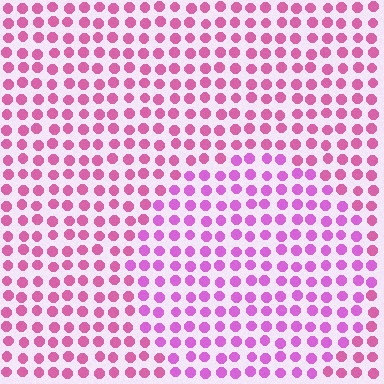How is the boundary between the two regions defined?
The boundary is defined purely by a slight shift in hue (about 25 degrees). Spacing, size, and orientation are identical on both sides.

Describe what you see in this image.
The image is filled with small pink elements in a uniform arrangement. A circle-shaped region is visible where the elements are tinted to a slightly different hue, forming a subtle color boundary.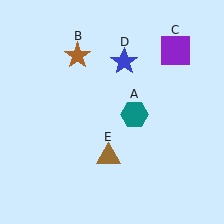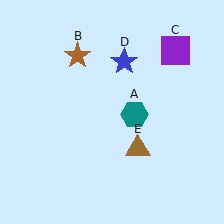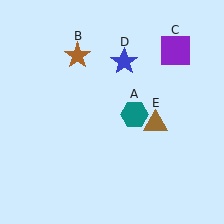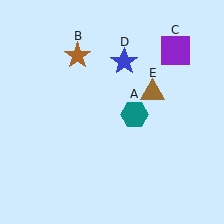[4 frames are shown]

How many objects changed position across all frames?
1 object changed position: brown triangle (object E).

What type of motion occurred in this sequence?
The brown triangle (object E) rotated counterclockwise around the center of the scene.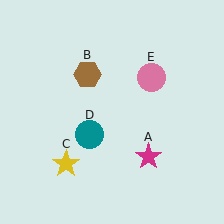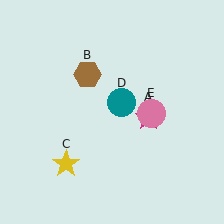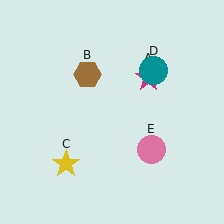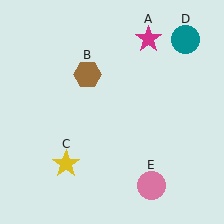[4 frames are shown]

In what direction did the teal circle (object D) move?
The teal circle (object D) moved up and to the right.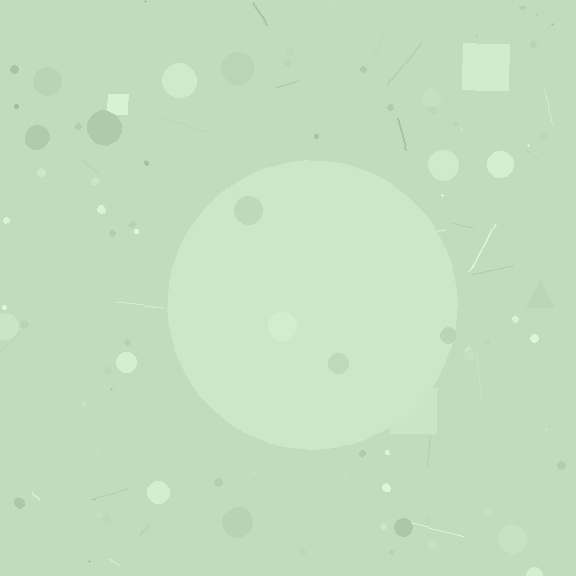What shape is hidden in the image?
A circle is hidden in the image.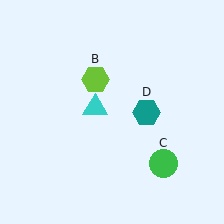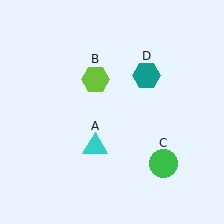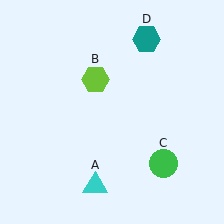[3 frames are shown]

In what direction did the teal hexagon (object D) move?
The teal hexagon (object D) moved up.